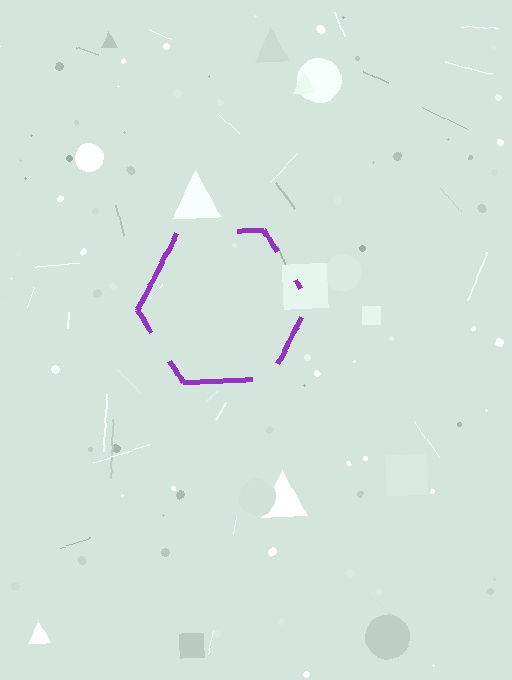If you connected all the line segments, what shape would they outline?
They would outline a hexagon.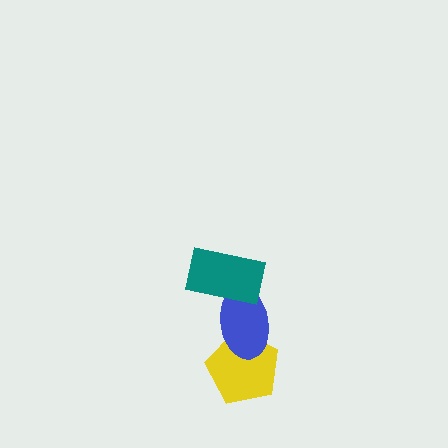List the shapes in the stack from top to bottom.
From top to bottom: the teal rectangle, the blue ellipse, the yellow pentagon.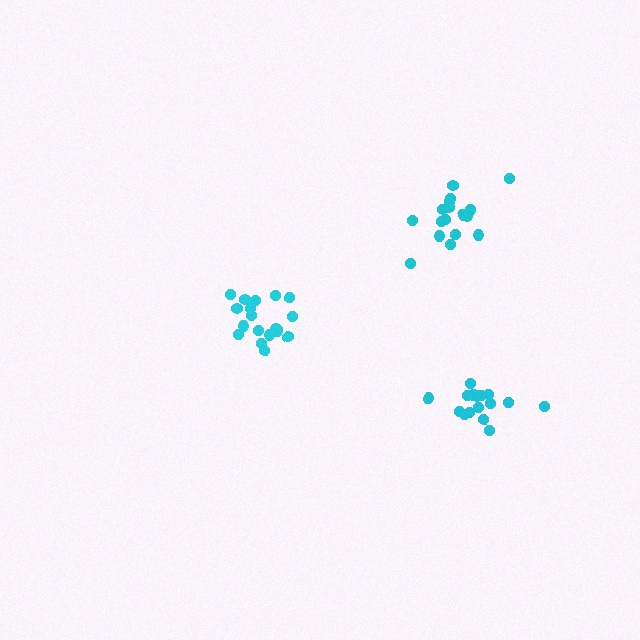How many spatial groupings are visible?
There are 3 spatial groupings.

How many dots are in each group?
Group 1: 17 dots, Group 2: 19 dots, Group 3: 16 dots (52 total).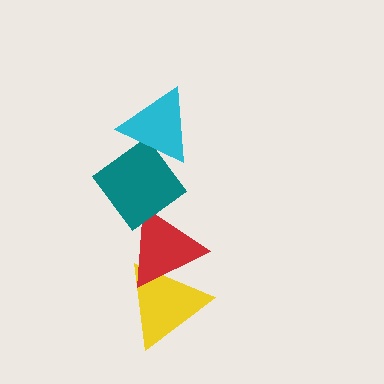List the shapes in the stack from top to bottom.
From top to bottom: the cyan triangle, the teal diamond, the red triangle, the yellow triangle.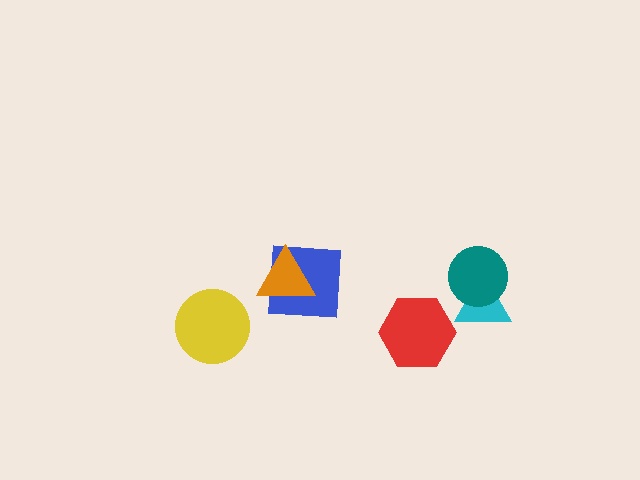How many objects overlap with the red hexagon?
0 objects overlap with the red hexagon.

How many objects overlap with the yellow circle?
0 objects overlap with the yellow circle.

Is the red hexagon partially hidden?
No, no other shape covers it.